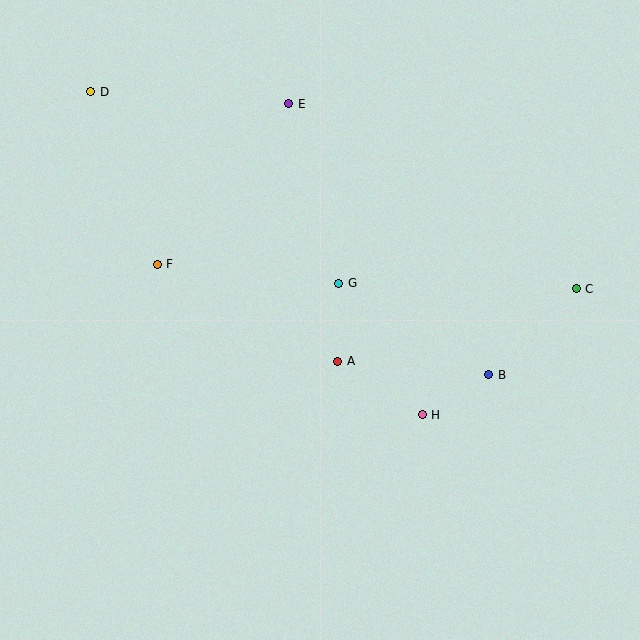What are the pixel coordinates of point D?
Point D is at (91, 92).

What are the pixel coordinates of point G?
Point G is at (339, 284).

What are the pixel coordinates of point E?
Point E is at (289, 104).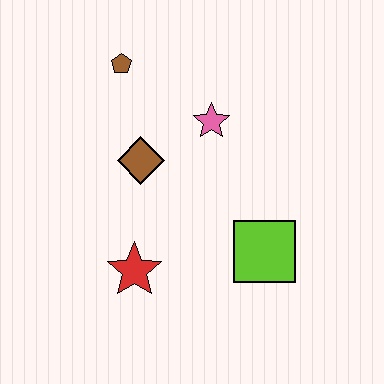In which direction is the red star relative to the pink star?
The red star is below the pink star.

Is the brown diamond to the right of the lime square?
No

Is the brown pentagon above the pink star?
Yes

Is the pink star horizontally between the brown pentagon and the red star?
No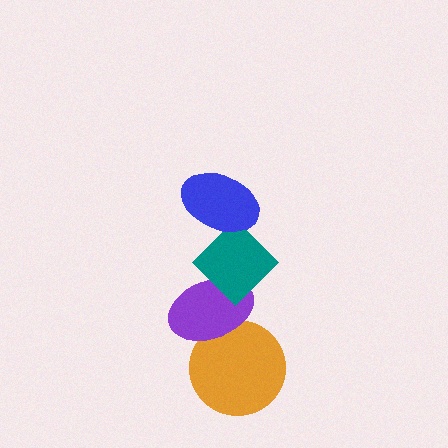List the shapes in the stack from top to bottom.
From top to bottom: the blue ellipse, the teal diamond, the purple ellipse, the orange circle.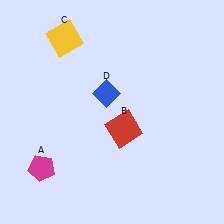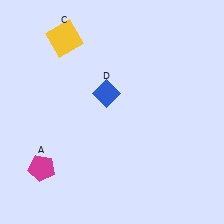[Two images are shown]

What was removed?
The red square (B) was removed in Image 2.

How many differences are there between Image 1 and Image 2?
There is 1 difference between the two images.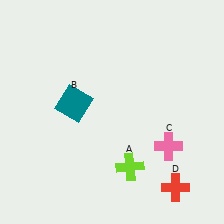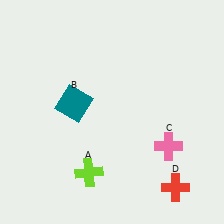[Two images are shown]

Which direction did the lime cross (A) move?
The lime cross (A) moved left.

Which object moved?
The lime cross (A) moved left.